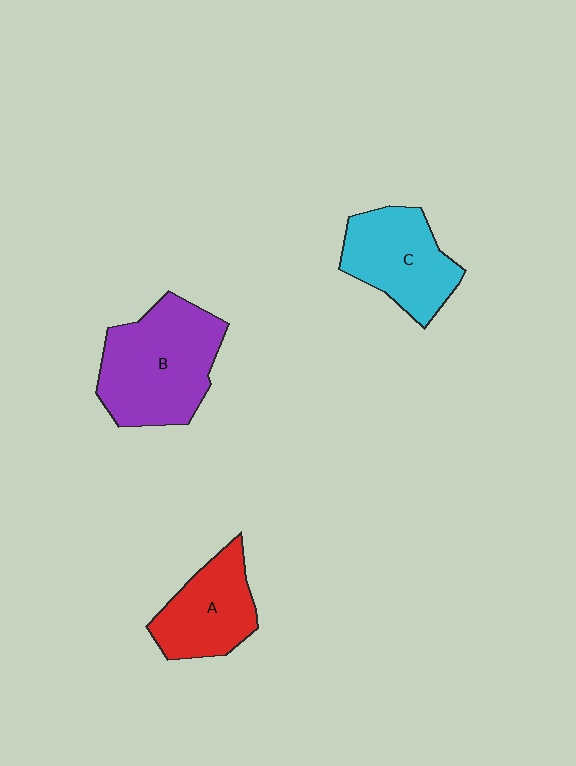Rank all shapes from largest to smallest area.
From largest to smallest: B (purple), C (cyan), A (red).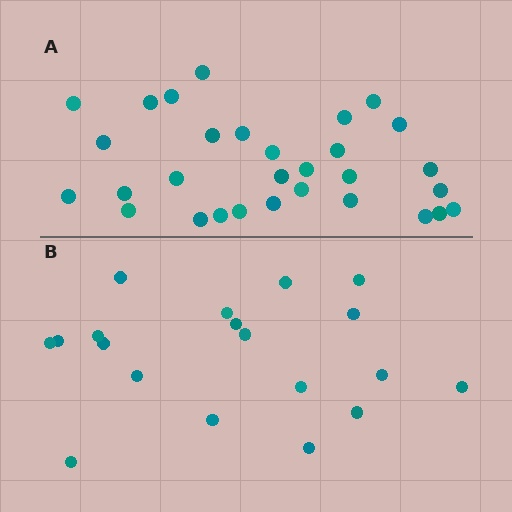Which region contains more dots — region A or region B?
Region A (the top region) has more dots.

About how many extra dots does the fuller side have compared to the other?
Region A has roughly 12 or so more dots than region B.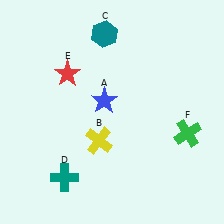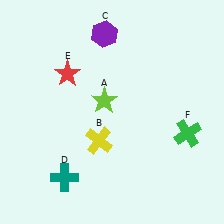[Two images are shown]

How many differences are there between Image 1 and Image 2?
There are 2 differences between the two images.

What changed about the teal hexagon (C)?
In Image 1, C is teal. In Image 2, it changed to purple.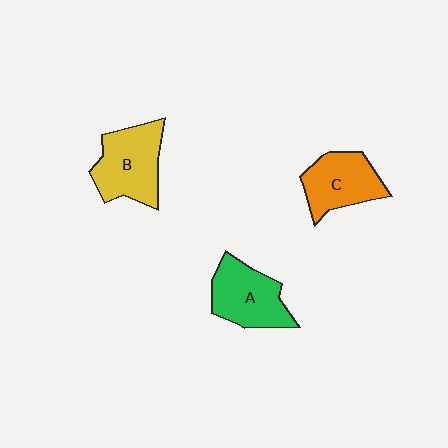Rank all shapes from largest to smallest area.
From largest to smallest: B (yellow), A (green), C (orange).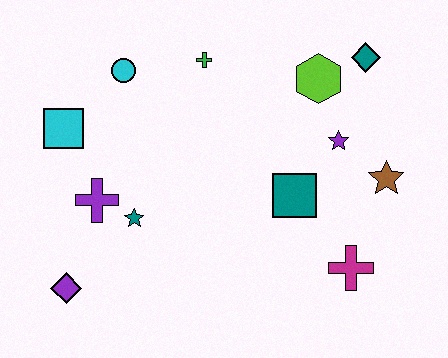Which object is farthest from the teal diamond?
The purple diamond is farthest from the teal diamond.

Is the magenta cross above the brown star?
No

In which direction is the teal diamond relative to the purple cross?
The teal diamond is to the right of the purple cross.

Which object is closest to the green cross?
The cyan circle is closest to the green cross.